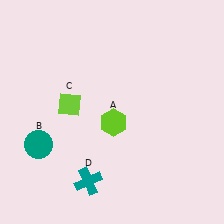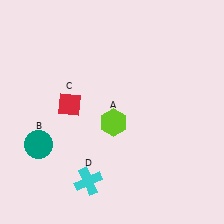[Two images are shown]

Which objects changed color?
C changed from lime to red. D changed from teal to cyan.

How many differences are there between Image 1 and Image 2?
There are 2 differences between the two images.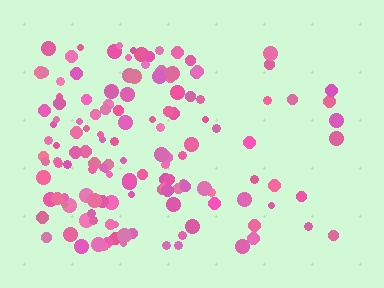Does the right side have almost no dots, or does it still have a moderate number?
Still a moderate number, just noticeably fewer than the left.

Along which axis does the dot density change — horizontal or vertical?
Horizontal.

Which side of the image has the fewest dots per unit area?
The right.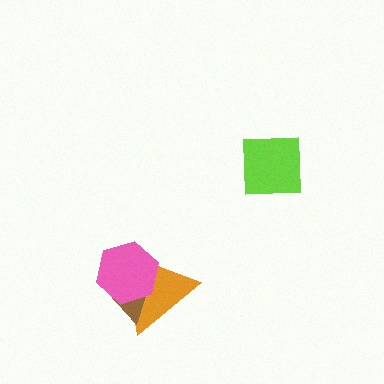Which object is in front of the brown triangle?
The pink hexagon is in front of the brown triangle.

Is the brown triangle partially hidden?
Yes, it is partially covered by another shape.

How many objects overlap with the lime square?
0 objects overlap with the lime square.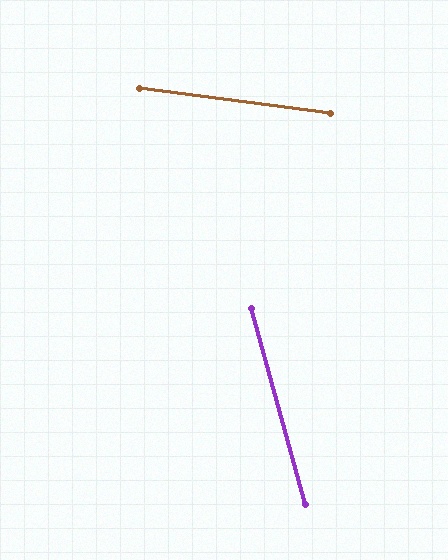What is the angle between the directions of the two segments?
Approximately 67 degrees.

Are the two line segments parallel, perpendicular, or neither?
Neither parallel nor perpendicular — they differ by about 67°.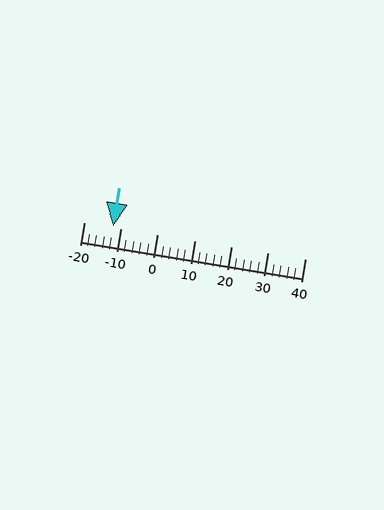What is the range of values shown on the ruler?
The ruler shows values from -20 to 40.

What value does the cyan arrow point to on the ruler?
The cyan arrow points to approximately -12.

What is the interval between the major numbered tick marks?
The major tick marks are spaced 10 units apart.